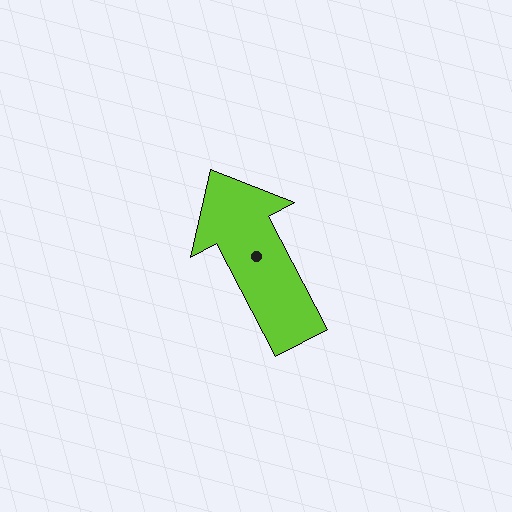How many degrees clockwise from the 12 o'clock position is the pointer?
Approximately 332 degrees.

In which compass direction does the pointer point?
Northwest.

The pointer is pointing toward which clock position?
Roughly 11 o'clock.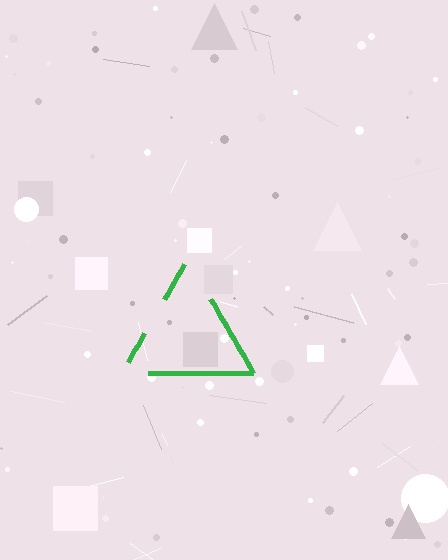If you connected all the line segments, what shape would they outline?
They would outline a triangle.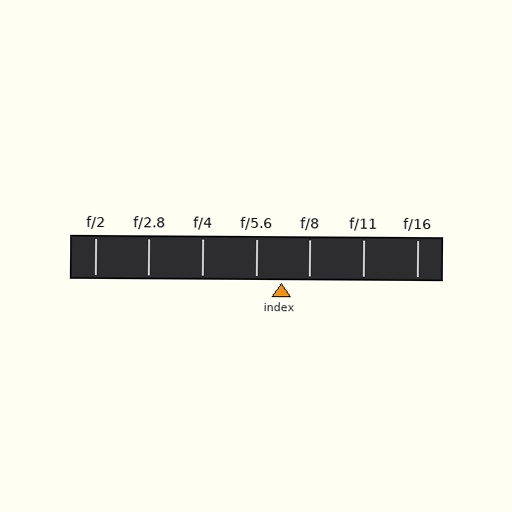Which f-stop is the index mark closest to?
The index mark is closest to f/5.6.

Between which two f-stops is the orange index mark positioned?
The index mark is between f/5.6 and f/8.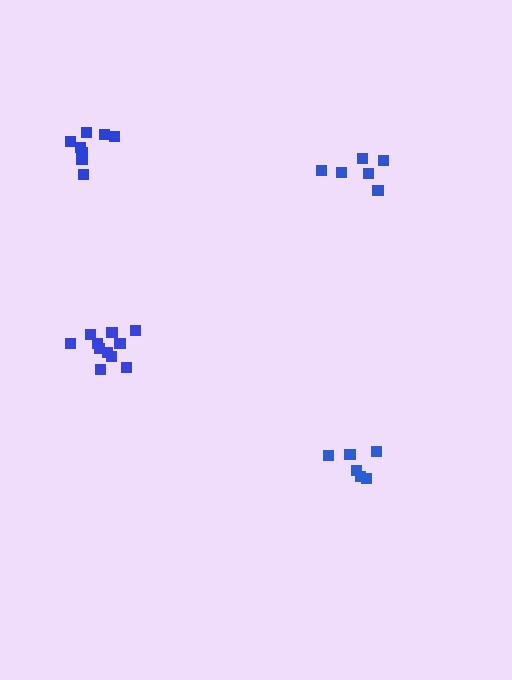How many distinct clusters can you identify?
There are 4 distinct clusters.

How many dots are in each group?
Group 1: 6 dots, Group 2: 6 dots, Group 3: 11 dots, Group 4: 8 dots (31 total).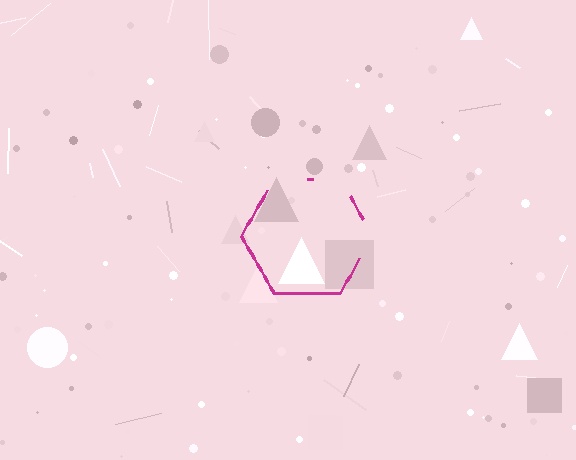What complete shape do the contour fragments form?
The contour fragments form a hexagon.